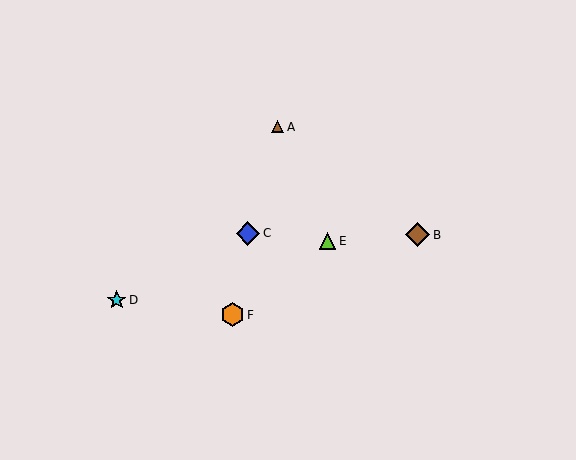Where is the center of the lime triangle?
The center of the lime triangle is at (327, 241).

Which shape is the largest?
The brown diamond (labeled B) is the largest.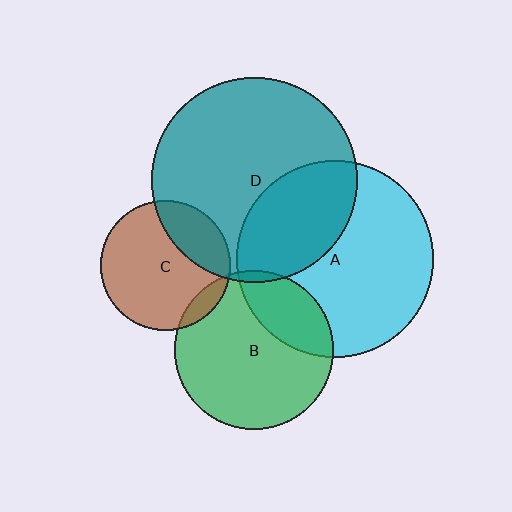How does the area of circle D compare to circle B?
Approximately 1.7 times.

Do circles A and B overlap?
Yes.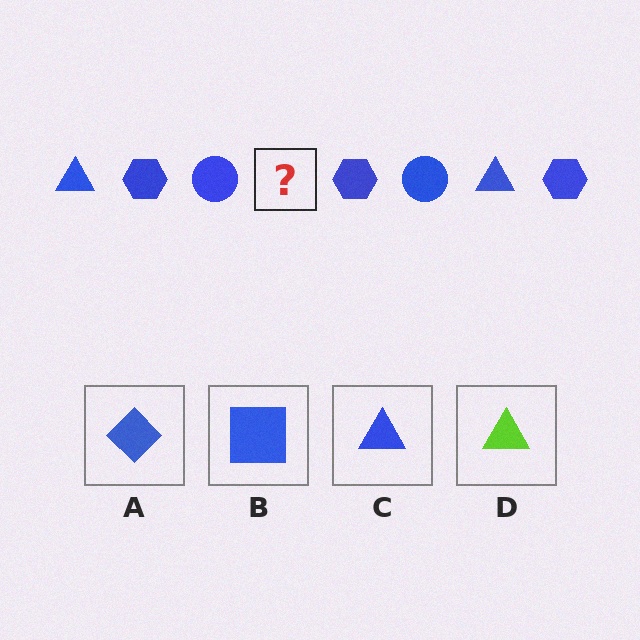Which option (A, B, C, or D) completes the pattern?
C.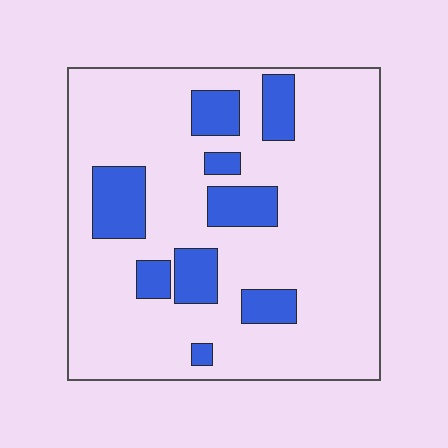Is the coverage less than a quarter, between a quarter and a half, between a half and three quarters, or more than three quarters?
Less than a quarter.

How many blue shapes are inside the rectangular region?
9.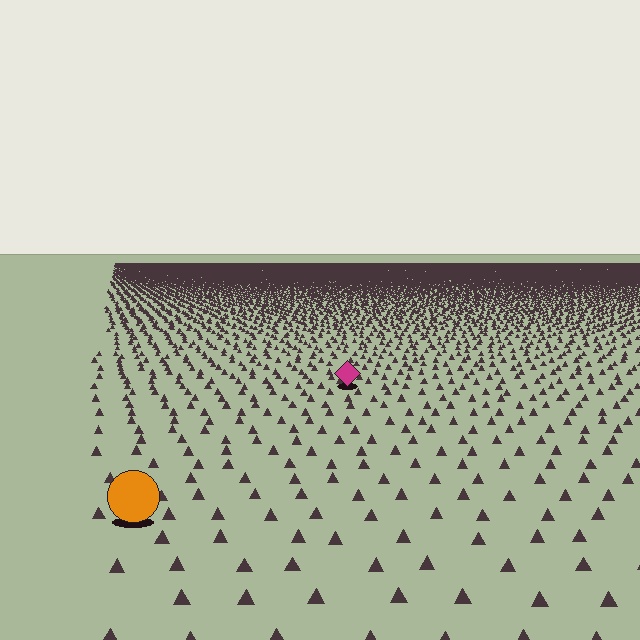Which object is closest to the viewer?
The orange circle is closest. The texture marks near it are larger and more spread out.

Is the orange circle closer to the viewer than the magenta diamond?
Yes. The orange circle is closer — you can tell from the texture gradient: the ground texture is coarser near it.